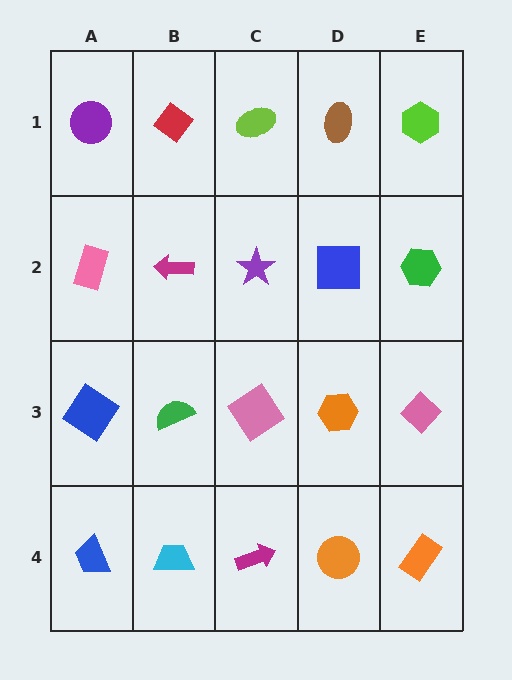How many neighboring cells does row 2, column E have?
3.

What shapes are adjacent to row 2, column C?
A lime ellipse (row 1, column C), a pink diamond (row 3, column C), a magenta arrow (row 2, column B), a blue square (row 2, column D).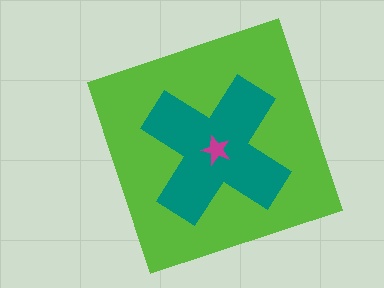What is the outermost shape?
The lime square.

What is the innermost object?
The magenta star.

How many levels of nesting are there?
3.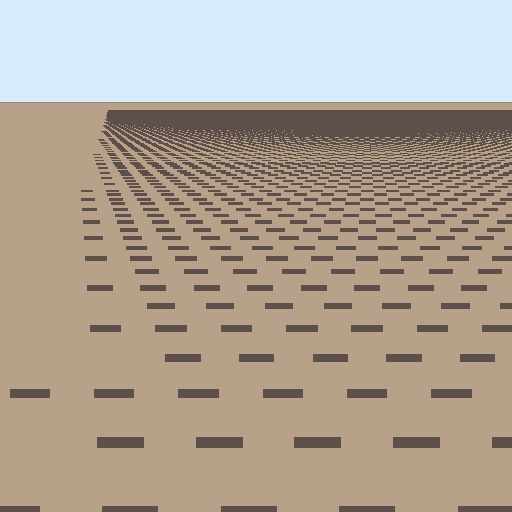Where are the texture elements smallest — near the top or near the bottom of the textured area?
Near the top.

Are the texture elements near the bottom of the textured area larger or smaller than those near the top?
Larger. Near the bottom, elements are closer to the viewer and appear at a bigger on-screen size.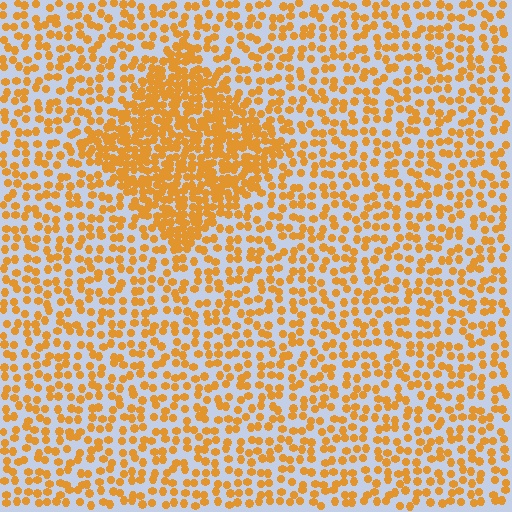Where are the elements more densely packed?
The elements are more densely packed inside the diamond boundary.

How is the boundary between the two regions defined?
The boundary is defined by a change in element density (approximately 2.1x ratio). All elements are the same color, size, and shape.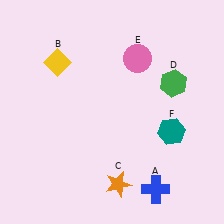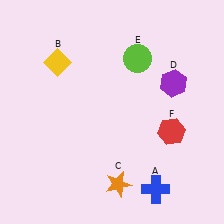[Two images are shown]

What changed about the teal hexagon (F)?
In Image 1, F is teal. In Image 2, it changed to red.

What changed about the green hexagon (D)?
In Image 1, D is green. In Image 2, it changed to purple.